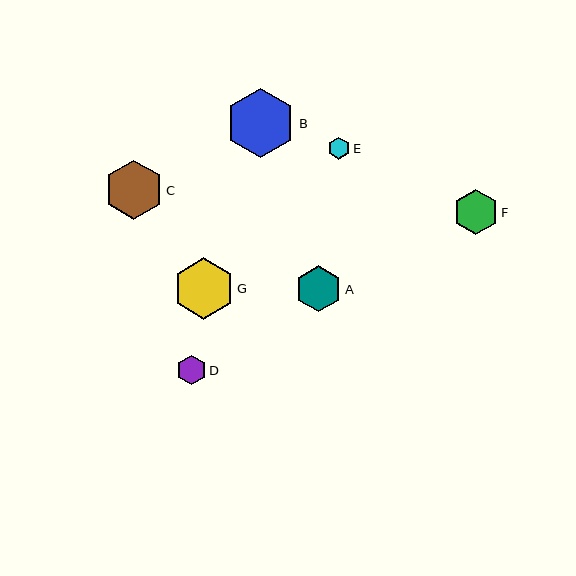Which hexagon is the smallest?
Hexagon E is the smallest with a size of approximately 22 pixels.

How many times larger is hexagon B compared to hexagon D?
Hexagon B is approximately 2.3 times the size of hexagon D.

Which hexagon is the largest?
Hexagon B is the largest with a size of approximately 70 pixels.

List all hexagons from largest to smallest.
From largest to smallest: B, G, C, A, F, D, E.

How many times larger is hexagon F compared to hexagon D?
Hexagon F is approximately 1.5 times the size of hexagon D.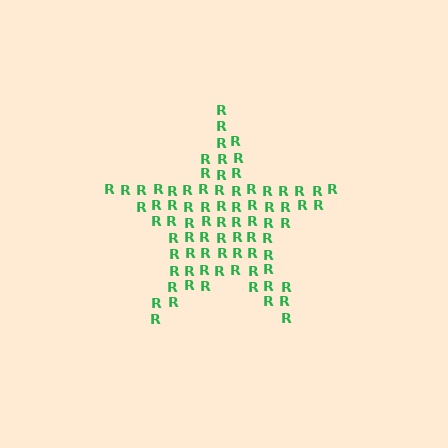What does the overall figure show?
The overall figure shows a star.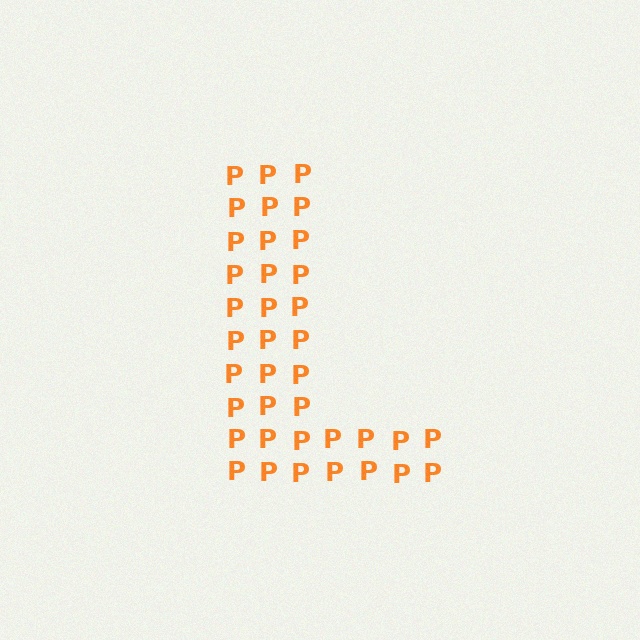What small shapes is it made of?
It is made of small letter P's.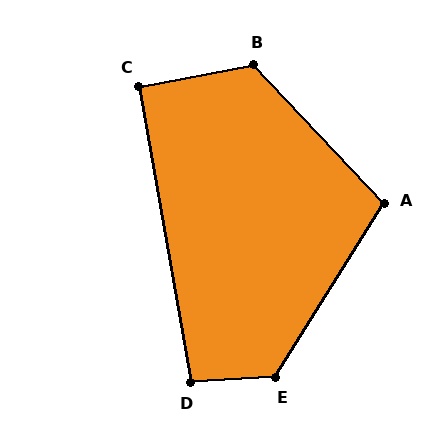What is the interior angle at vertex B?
Approximately 123 degrees (obtuse).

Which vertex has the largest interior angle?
E, at approximately 125 degrees.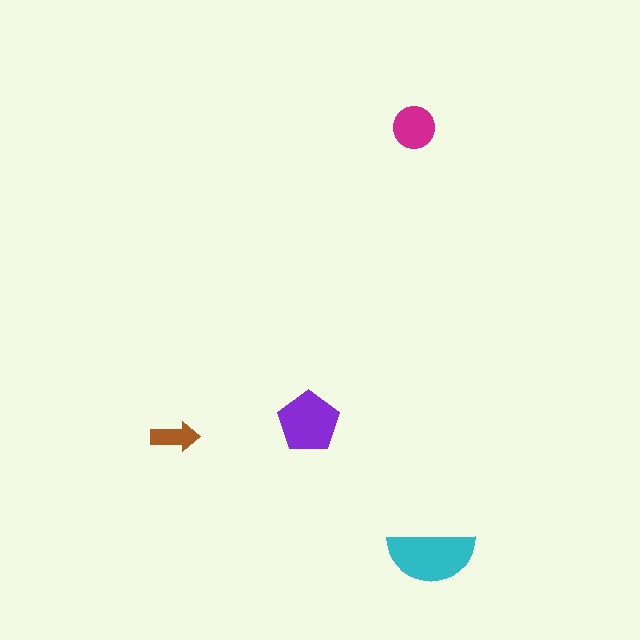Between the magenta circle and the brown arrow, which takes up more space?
The magenta circle.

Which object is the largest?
The cyan semicircle.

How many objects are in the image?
There are 4 objects in the image.